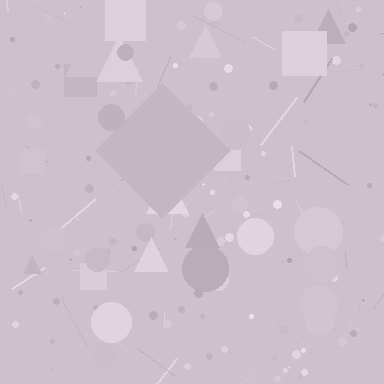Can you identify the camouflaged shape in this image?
The camouflaged shape is a diamond.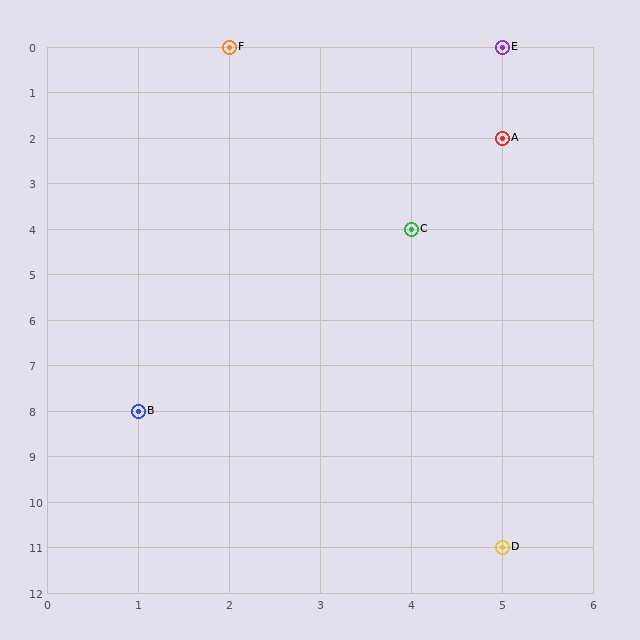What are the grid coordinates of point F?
Point F is at grid coordinates (2, 0).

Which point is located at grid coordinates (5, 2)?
Point A is at (5, 2).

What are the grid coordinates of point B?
Point B is at grid coordinates (1, 8).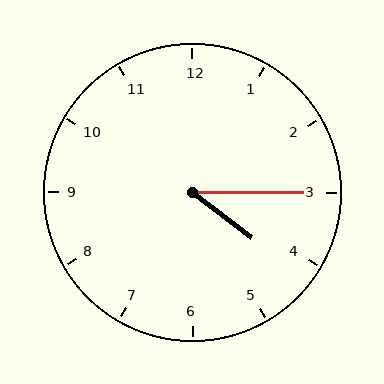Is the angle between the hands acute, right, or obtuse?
It is acute.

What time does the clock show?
4:15.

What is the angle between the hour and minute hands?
Approximately 38 degrees.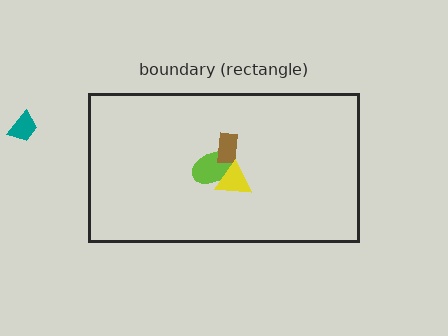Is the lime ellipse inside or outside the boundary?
Inside.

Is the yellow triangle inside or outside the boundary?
Inside.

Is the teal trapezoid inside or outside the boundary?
Outside.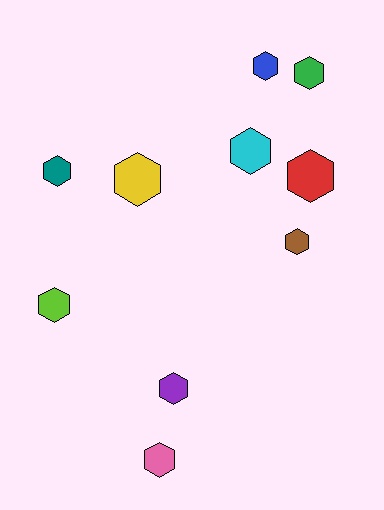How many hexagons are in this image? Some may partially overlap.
There are 10 hexagons.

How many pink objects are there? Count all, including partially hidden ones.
There is 1 pink object.